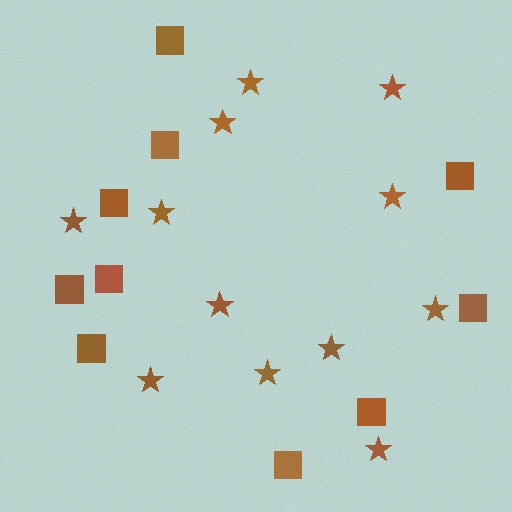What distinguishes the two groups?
There are 2 groups: one group of squares (10) and one group of stars (12).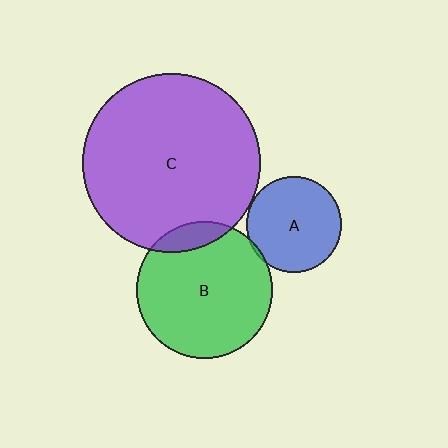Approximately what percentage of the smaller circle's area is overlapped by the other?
Approximately 10%.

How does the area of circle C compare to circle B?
Approximately 1.7 times.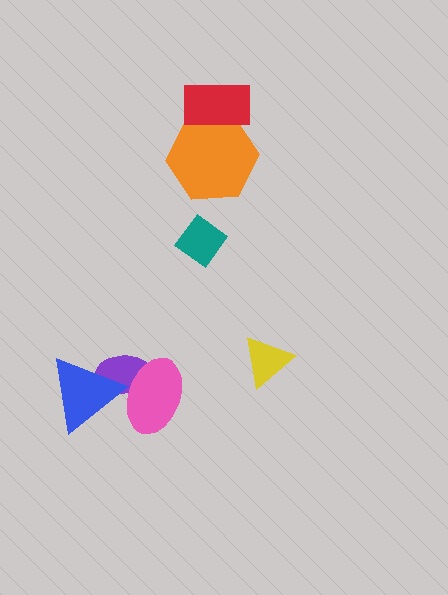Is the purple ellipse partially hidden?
Yes, it is partially covered by another shape.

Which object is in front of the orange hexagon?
The red rectangle is in front of the orange hexagon.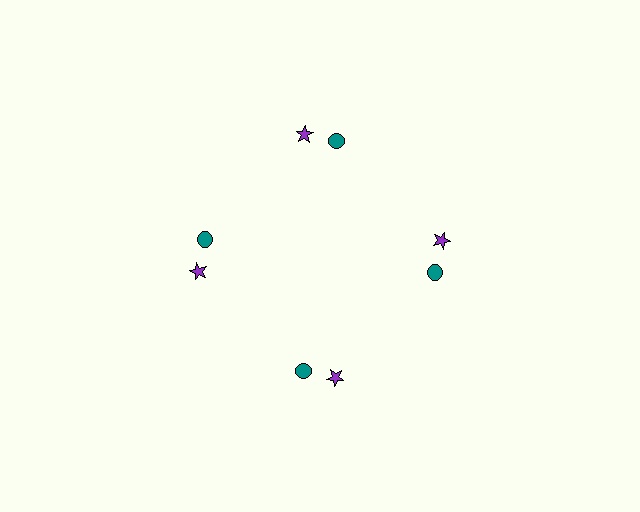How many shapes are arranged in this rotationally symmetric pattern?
There are 8 shapes, arranged in 4 groups of 2.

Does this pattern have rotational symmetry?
Yes, this pattern has 4-fold rotational symmetry. It looks the same after rotating 90 degrees around the center.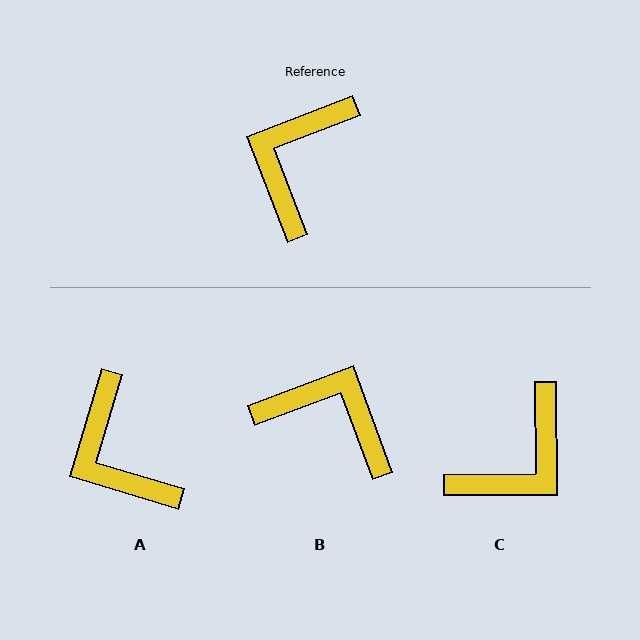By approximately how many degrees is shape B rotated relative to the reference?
Approximately 91 degrees clockwise.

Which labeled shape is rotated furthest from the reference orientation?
C, about 159 degrees away.